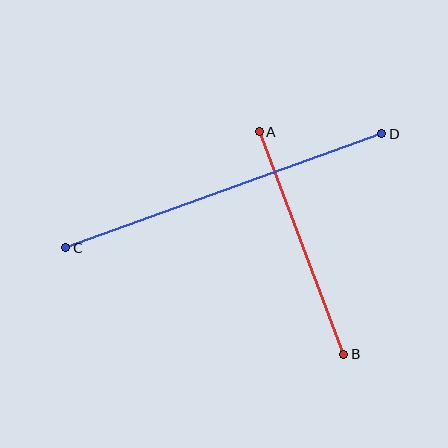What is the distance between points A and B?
The distance is approximately 238 pixels.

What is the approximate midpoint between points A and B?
The midpoint is at approximately (302, 243) pixels.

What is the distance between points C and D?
The distance is approximately 336 pixels.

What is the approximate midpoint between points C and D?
The midpoint is at approximately (224, 191) pixels.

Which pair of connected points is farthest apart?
Points C and D are farthest apart.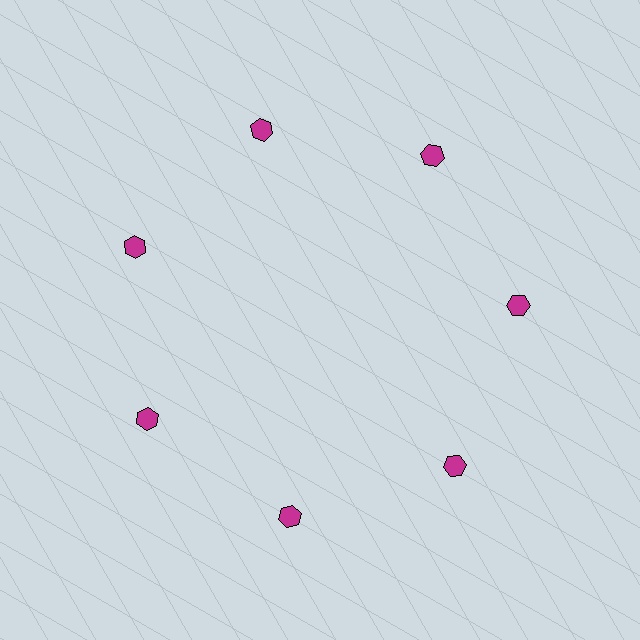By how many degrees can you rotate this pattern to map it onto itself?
The pattern maps onto itself every 51 degrees of rotation.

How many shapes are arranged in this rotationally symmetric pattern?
There are 7 shapes, arranged in 7 groups of 1.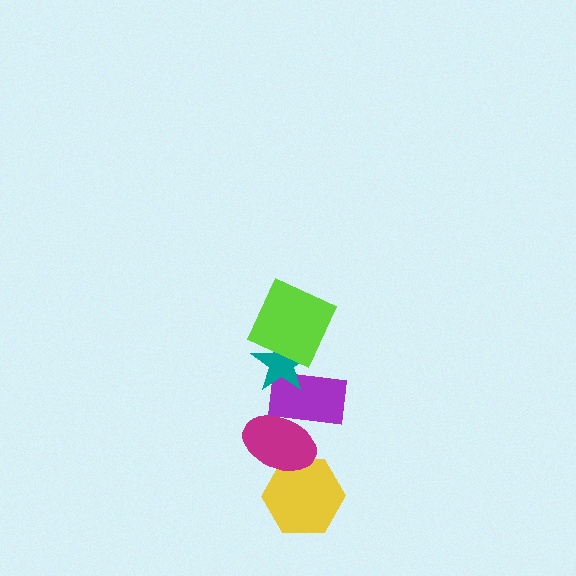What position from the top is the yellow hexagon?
The yellow hexagon is 5th from the top.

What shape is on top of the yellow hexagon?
The magenta ellipse is on top of the yellow hexagon.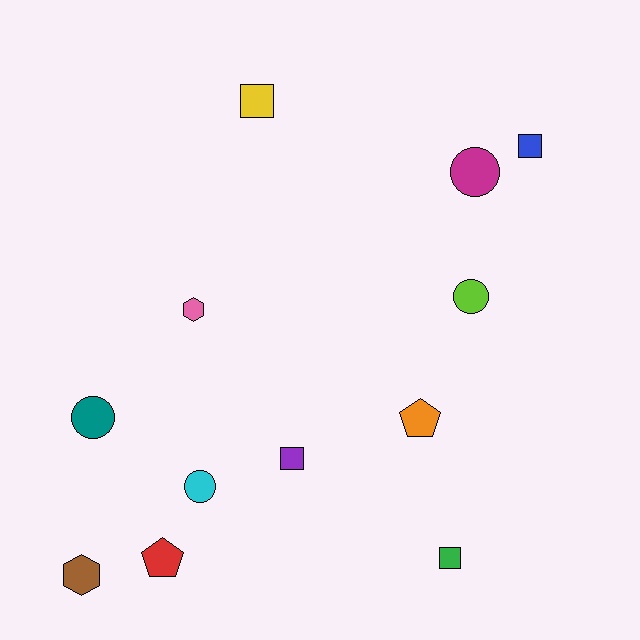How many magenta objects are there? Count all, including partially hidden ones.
There is 1 magenta object.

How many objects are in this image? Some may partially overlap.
There are 12 objects.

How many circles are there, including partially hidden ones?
There are 4 circles.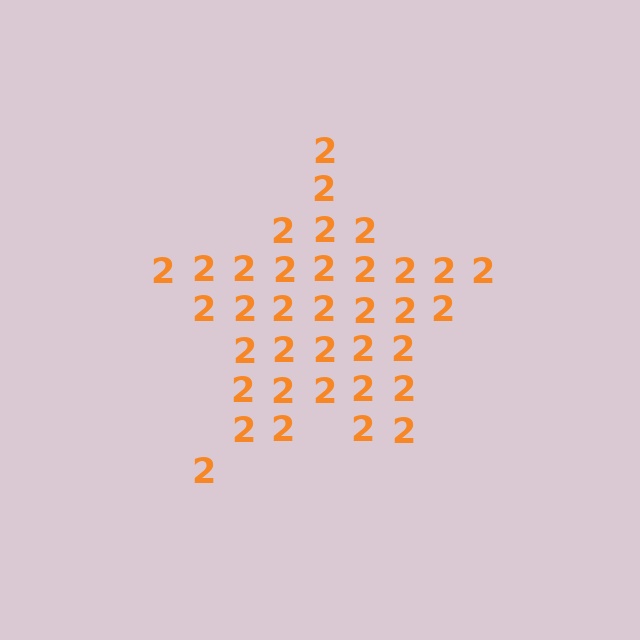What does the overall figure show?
The overall figure shows a star.